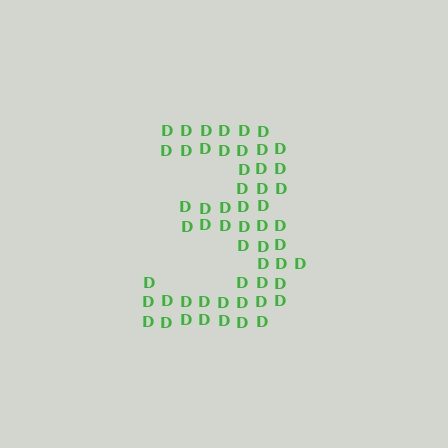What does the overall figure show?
The overall figure shows the digit 3.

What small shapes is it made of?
It is made of small letter D's.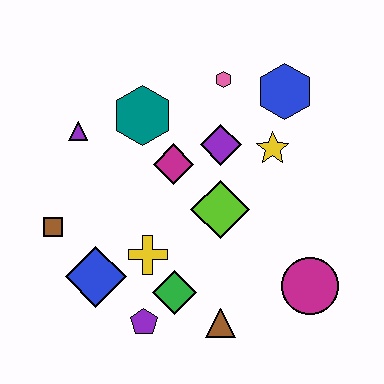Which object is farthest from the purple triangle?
The magenta circle is farthest from the purple triangle.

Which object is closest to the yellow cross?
The green diamond is closest to the yellow cross.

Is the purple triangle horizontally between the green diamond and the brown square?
Yes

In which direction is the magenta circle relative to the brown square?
The magenta circle is to the right of the brown square.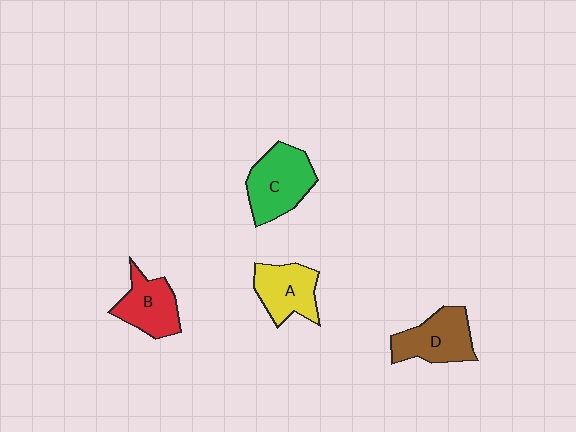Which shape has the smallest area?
Shape B (red).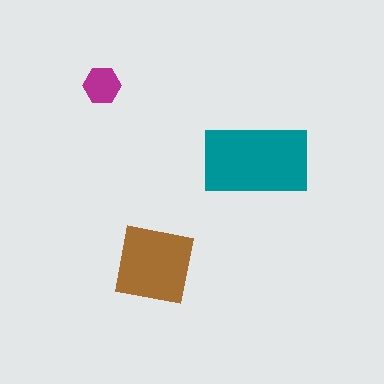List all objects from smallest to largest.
The magenta hexagon, the brown square, the teal rectangle.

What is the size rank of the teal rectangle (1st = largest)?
1st.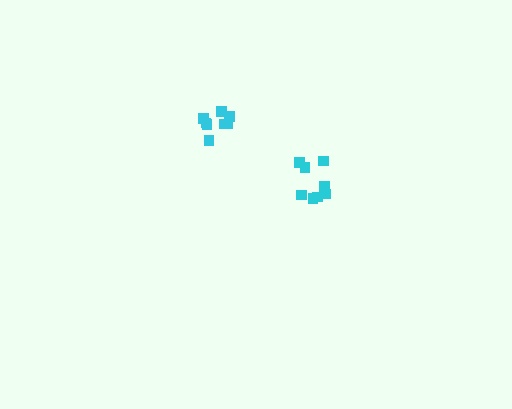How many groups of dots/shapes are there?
There are 2 groups.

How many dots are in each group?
Group 1: 8 dots, Group 2: 8 dots (16 total).